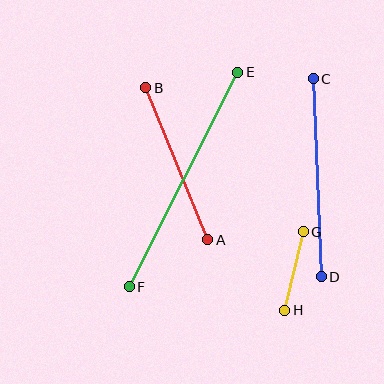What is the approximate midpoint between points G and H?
The midpoint is at approximately (294, 271) pixels.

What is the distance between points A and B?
The distance is approximately 165 pixels.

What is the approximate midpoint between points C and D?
The midpoint is at approximately (317, 178) pixels.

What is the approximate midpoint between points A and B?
The midpoint is at approximately (177, 164) pixels.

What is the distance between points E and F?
The distance is approximately 240 pixels.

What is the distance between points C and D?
The distance is approximately 198 pixels.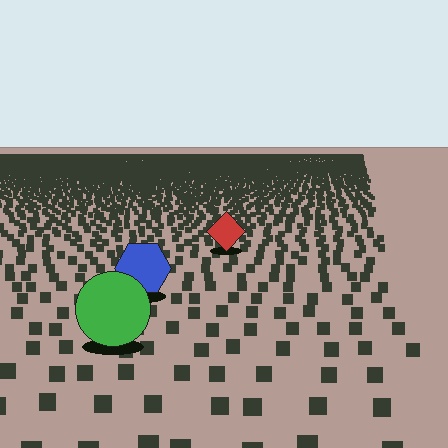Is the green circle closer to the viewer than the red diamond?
Yes. The green circle is closer — you can tell from the texture gradient: the ground texture is coarser near it.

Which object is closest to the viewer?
The green circle is closest. The texture marks near it are larger and more spread out.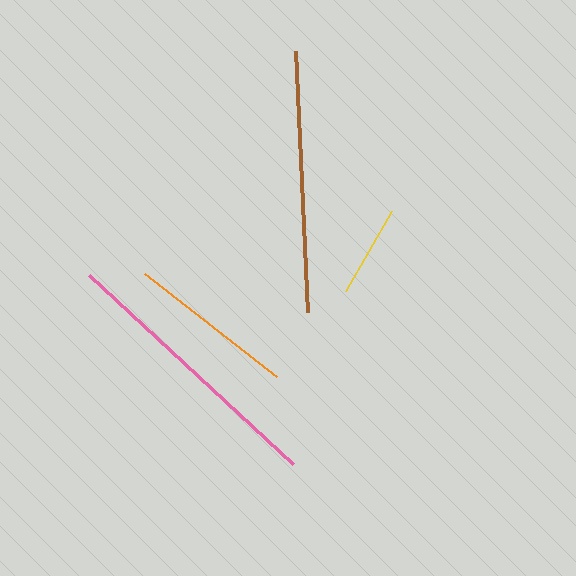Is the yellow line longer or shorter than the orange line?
The orange line is longer than the yellow line.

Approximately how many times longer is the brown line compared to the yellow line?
The brown line is approximately 2.8 times the length of the yellow line.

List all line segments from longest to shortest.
From longest to shortest: pink, brown, orange, yellow.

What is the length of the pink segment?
The pink segment is approximately 278 pixels long.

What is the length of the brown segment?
The brown segment is approximately 262 pixels long.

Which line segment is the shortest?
The yellow line is the shortest at approximately 92 pixels.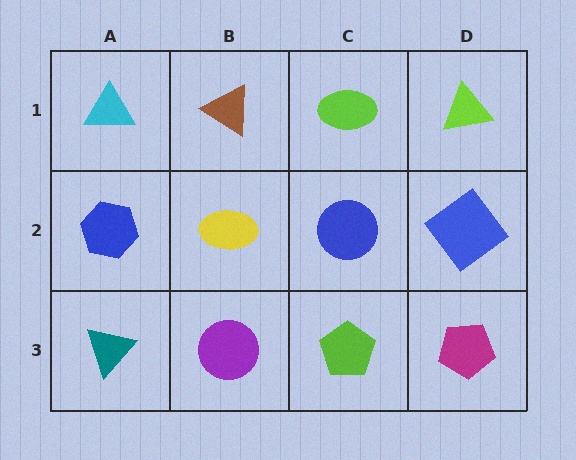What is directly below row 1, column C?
A blue circle.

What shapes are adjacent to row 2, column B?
A brown triangle (row 1, column B), a purple circle (row 3, column B), a blue hexagon (row 2, column A), a blue circle (row 2, column C).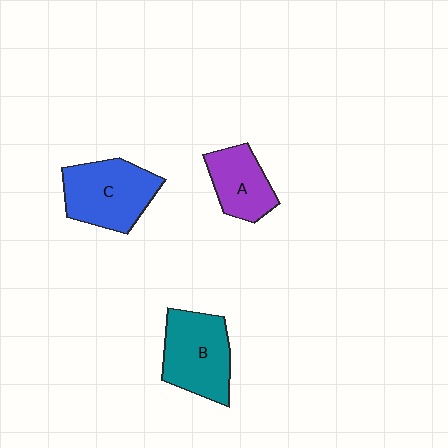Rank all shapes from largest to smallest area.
From largest to smallest: C (blue), B (teal), A (purple).